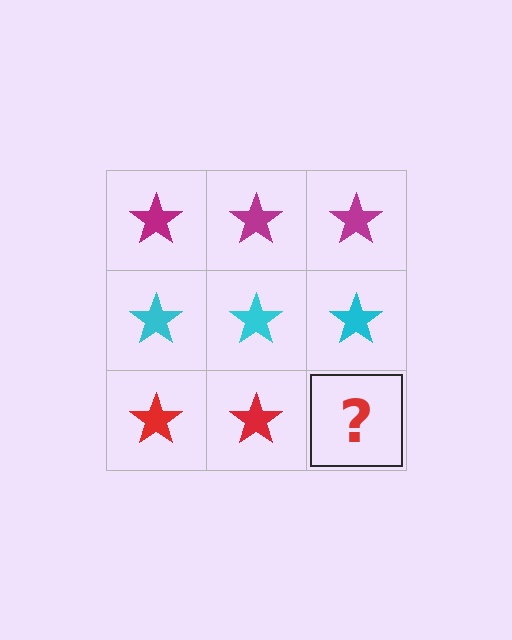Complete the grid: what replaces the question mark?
The question mark should be replaced with a red star.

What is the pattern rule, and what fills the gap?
The rule is that each row has a consistent color. The gap should be filled with a red star.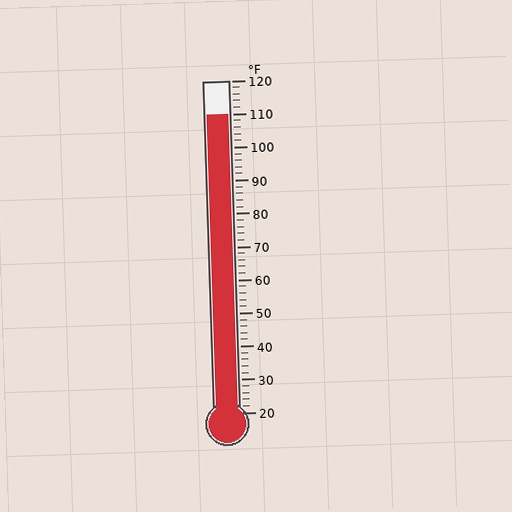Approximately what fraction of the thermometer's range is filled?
The thermometer is filled to approximately 90% of its range.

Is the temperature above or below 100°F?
The temperature is above 100°F.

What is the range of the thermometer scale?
The thermometer scale ranges from 20°F to 120°F.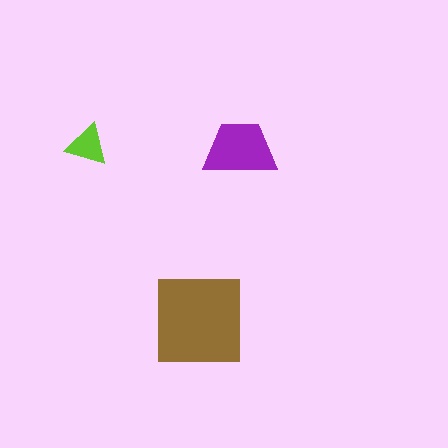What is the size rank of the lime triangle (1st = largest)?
3rd.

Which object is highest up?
The lime triangle is topmost.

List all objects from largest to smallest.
The brown square, the purple trapezoid, the lime triangle.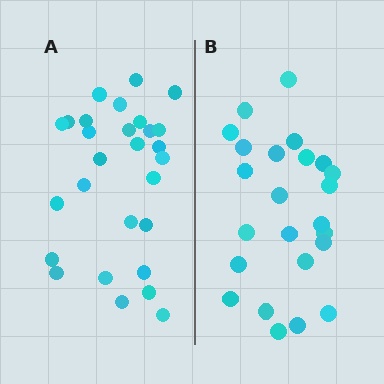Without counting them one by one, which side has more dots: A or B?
Region A (the left region) has more dots.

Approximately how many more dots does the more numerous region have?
Region A has about 4 more dots than region B.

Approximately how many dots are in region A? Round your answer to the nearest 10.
About 30 dots. (The exact count is 28, which rounds to 30.)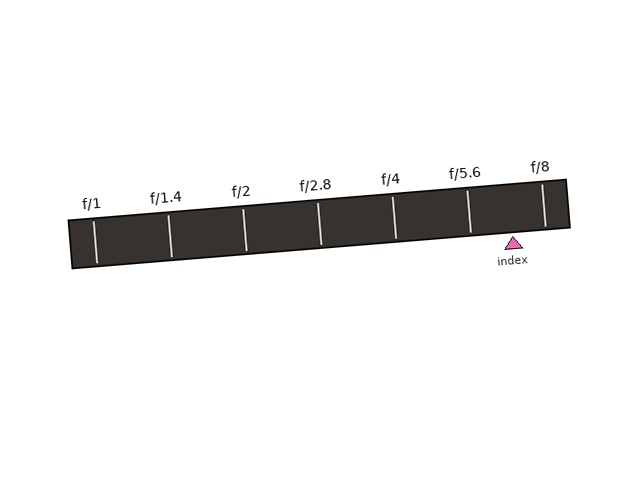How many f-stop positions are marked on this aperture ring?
There are 7 f-stop positions marked.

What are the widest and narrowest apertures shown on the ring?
The widest aperture shown is f/1 and the narrowest is f/8.